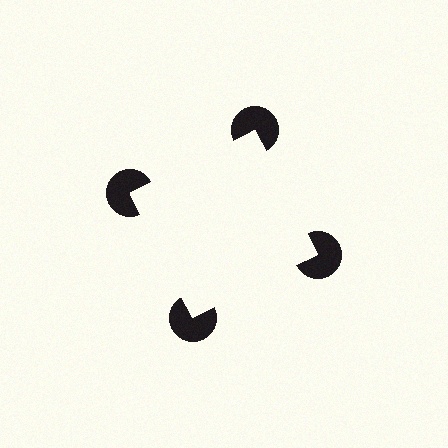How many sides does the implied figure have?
4 sides.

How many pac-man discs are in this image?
There are 4 — one at each vertex of the illusory square.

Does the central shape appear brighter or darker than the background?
It typically appears slightly brighter than the background, even though no actual brightness change is drawn.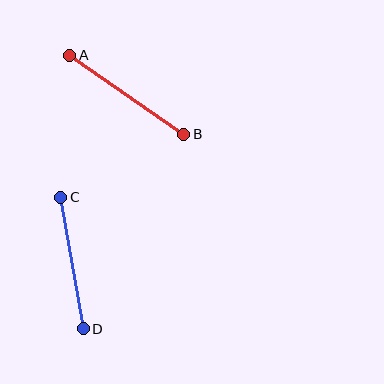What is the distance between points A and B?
The distance is approximately 139 pixels.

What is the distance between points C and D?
The distance is approximately 134 pixels.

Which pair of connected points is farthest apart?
Points A and B are farthest apart.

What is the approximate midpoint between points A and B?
The midpoint is at approximately (127, 95) pixels.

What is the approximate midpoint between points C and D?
The midpoint is at approximately (72, 263) pixels.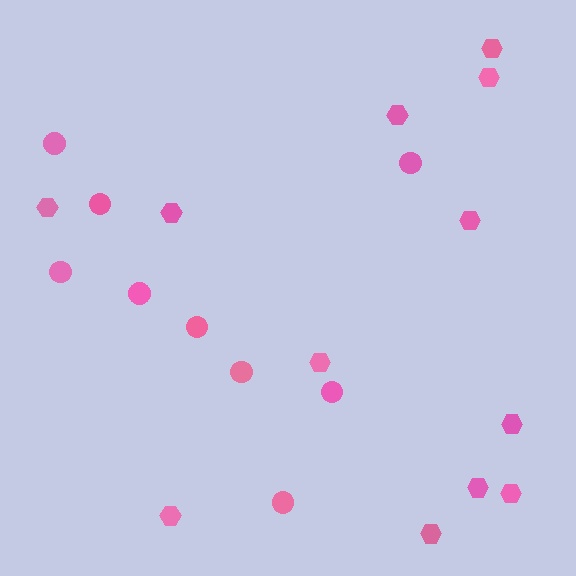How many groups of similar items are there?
There are 2 groups: one group of hexagons (12) and one group of circles (9).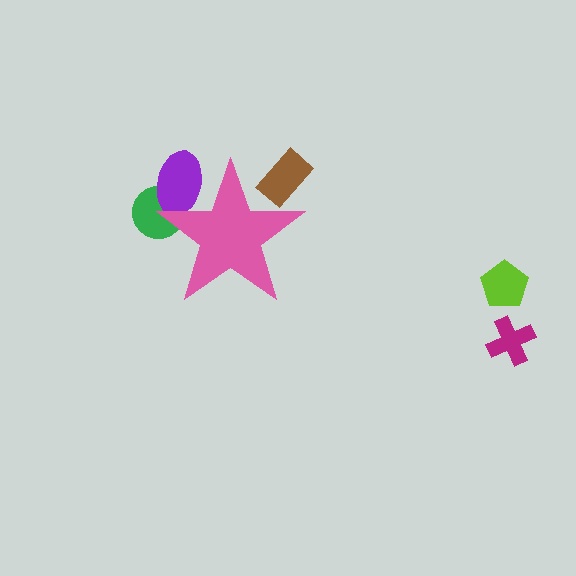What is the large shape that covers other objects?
A pink star.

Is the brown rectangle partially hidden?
Yes, the brown rectangle is partially hidden behind the pink star.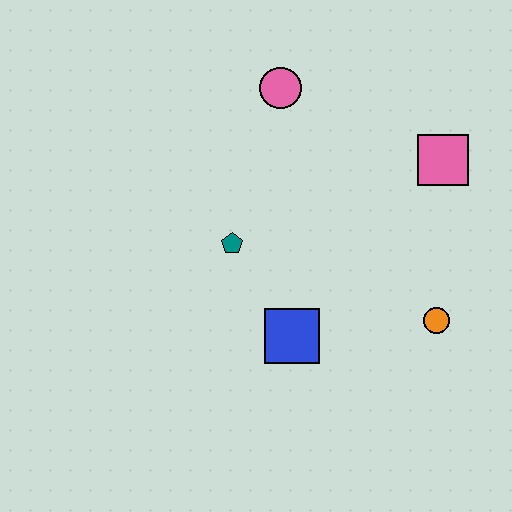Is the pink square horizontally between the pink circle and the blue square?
No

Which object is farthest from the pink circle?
The orange circle is farthest from the pink circle.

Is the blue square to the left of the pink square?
Yes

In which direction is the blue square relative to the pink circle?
The blue square is below the pink circle.